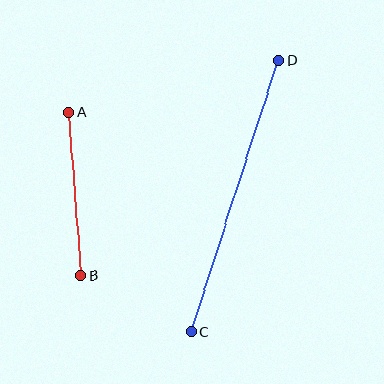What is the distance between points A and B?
The distance is approximately 164 pixels.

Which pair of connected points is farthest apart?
Points C and D are farthest apart.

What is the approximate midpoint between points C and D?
The midpoint is at approximately (235, 196) pixels.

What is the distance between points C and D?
The distance is approximately 285 pixels.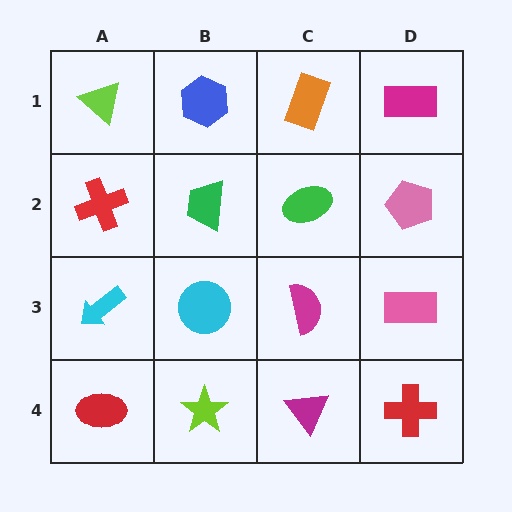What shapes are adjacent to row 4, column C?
A magenta semicircle (row 3, column C), a lime star (row 4, column B), a red cross (row 4, column D).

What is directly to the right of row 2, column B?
A green ellipse.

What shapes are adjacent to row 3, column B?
A green trapezoid (row 2, column B), a lime star (row 4, column B), a cyan arrow (row 3, column A), a magenta semicircle (row 3, column C).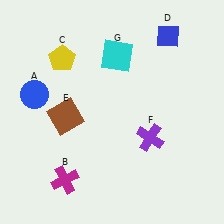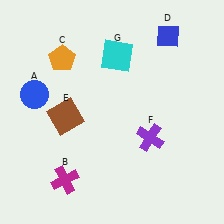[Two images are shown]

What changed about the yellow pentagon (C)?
In Image 1, C is yellow. In Image 2, it changed to orange.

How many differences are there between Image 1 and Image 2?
There is 1 difference between the two images.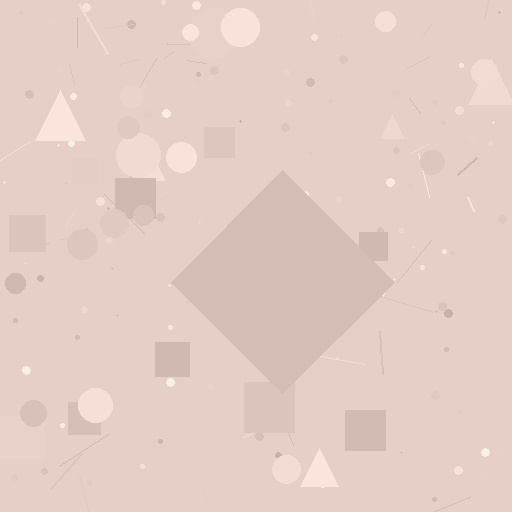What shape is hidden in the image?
A diamond is hidden in the image.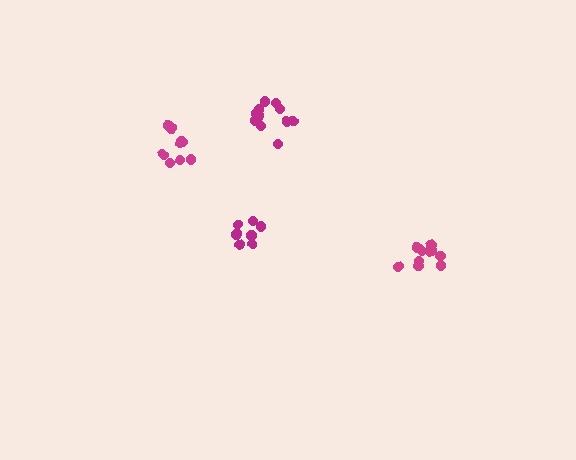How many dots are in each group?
Group 1: 10 dots, Group 2: 10 dots, Group 3: 11 dots, Group 4: 7 dots (38 total).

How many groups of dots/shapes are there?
There are 4 groups.